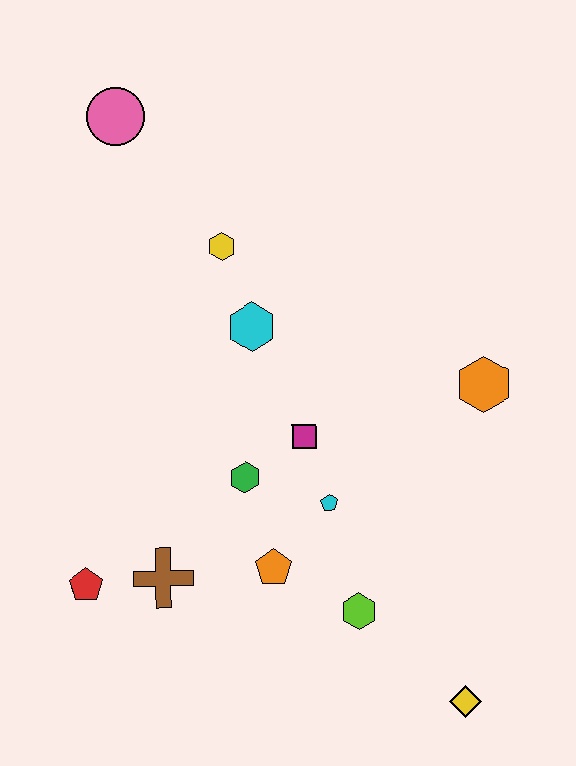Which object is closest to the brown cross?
The red pentagon is closest to the brown cross.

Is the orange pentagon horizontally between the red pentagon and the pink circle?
No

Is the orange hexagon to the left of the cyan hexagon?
No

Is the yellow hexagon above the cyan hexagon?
Yes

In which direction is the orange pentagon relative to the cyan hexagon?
The orange pentagon is below the cyan hexagon.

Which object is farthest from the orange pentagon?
The pink circle is farthest from the orange pentagon.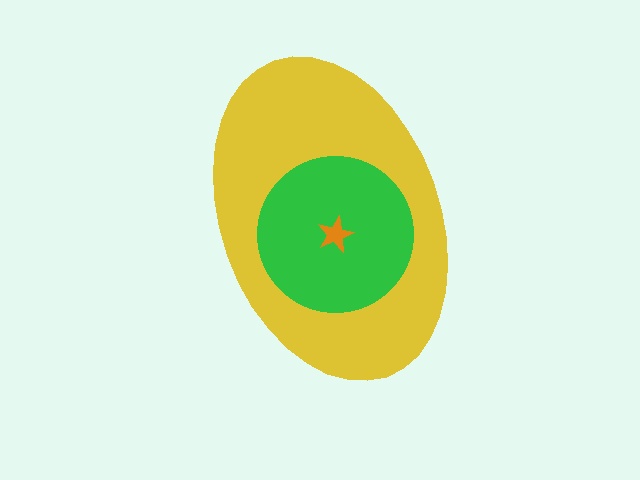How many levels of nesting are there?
3.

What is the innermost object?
The orange star.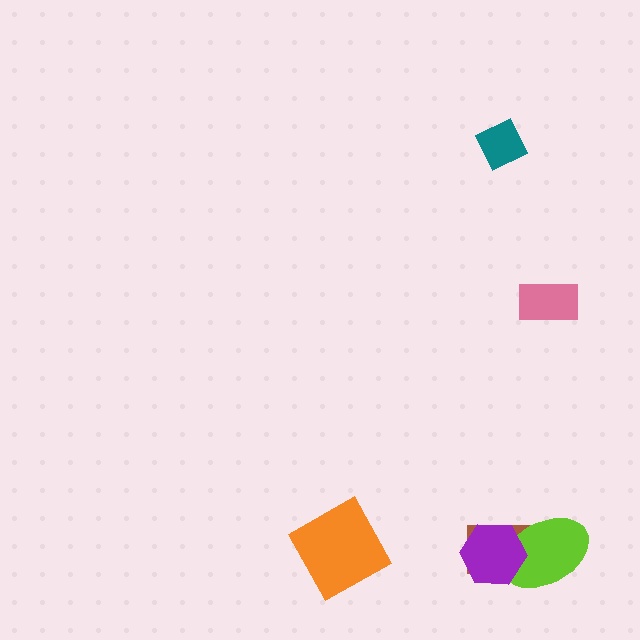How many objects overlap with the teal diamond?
0 objects overlap with the teal diamond.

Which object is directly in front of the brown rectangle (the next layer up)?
The lime ellipse is directly in front of the brown rectangle.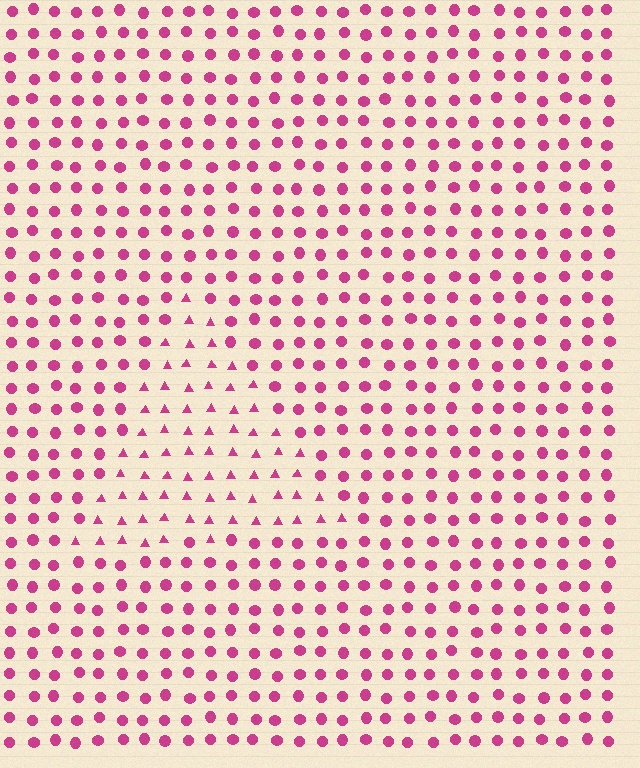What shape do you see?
I see a triangle.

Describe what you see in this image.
The image is filled with small magenta elements arranged in a uniform grid. A triangle-shaped region contains triangles, while the surrounding area contains circles. The boundary is defined purely by the change in element shape.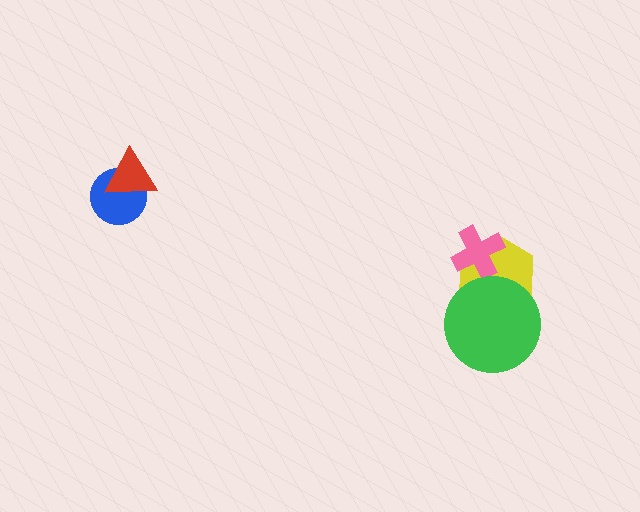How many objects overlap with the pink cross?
1 object overlaps with the pink cross.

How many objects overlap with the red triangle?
1 object overlaps with the red triangle.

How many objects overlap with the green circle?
1 object overlaps with the green circle.